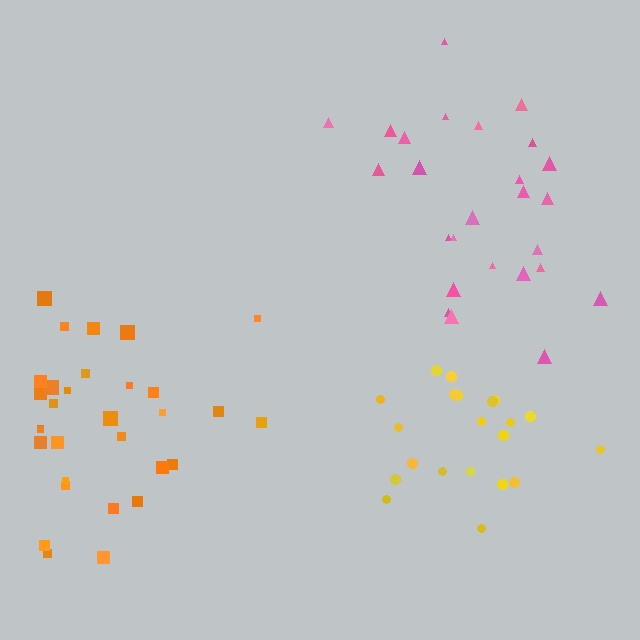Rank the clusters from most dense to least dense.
yellow, orange, pink.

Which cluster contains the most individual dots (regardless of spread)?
Orange (32).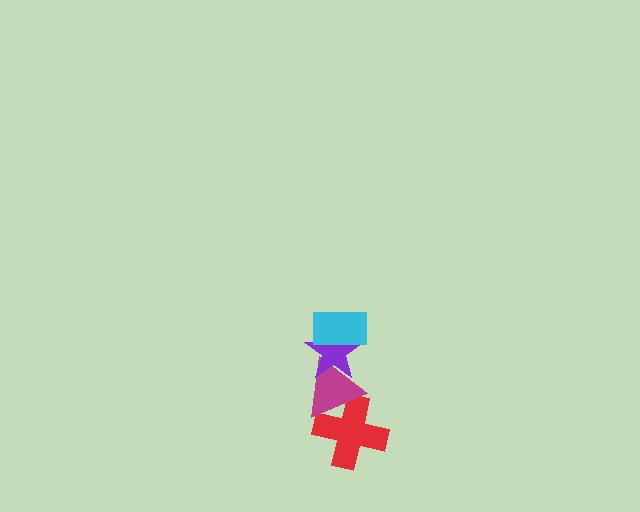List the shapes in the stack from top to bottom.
From top to bottom: the cyan rectangle, the purple star, the magenta triangle, the red cross.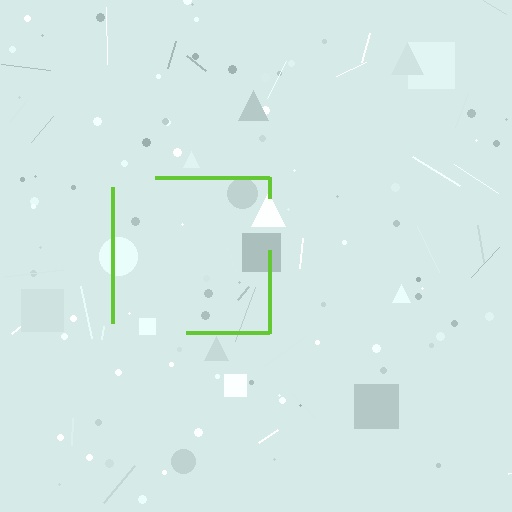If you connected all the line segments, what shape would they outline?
They would outline a square.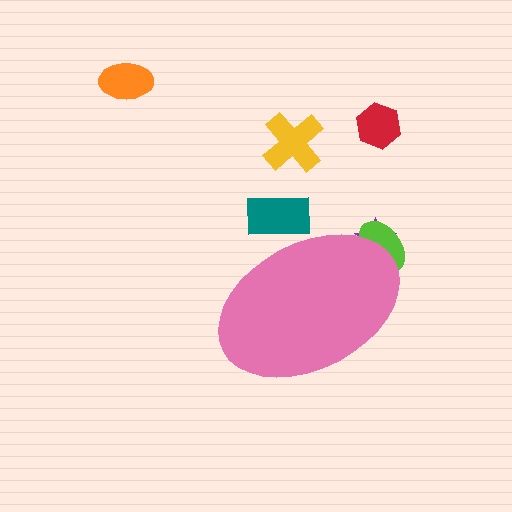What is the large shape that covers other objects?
A pink ellipse.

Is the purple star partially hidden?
Yes, the purple star is partially hidden behind the pink ellipse.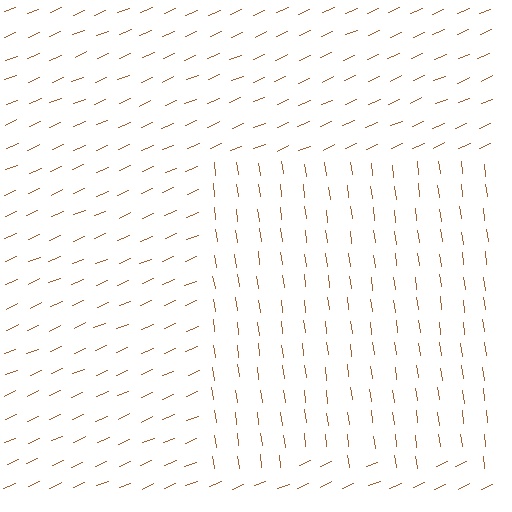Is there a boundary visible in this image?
Yes, there is a texture boundary formed by a change in line orientation.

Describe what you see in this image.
The image is filled with small brown line segments. A rectangle region in the image has lines oriented differently from the surrounding lines, creating a visible texture boundary.